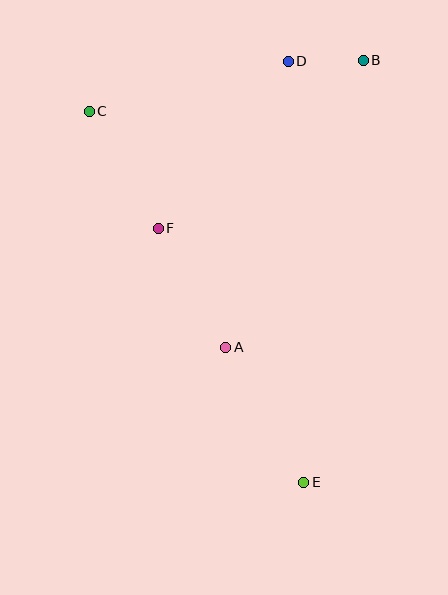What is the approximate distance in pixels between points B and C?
The distance between B and C is approximately 279 pixels.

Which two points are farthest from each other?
Points C and E are farthest from each other.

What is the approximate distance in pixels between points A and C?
The distance between A and C is approximately 273 pixels.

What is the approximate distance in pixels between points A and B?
The distance between A and B is approximately 318 pixels.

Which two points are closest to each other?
Points B and D are closest to each other.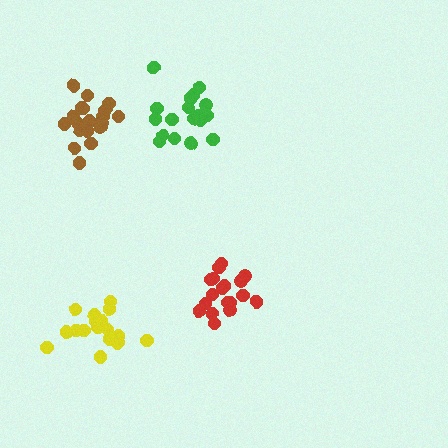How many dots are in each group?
Group 1: 21 dots, Group 2: 19 dots, Group 3: 19 dots, Group 4: 19 dots (78 total).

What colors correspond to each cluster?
The clusters are colored: brown, yellow, red, green.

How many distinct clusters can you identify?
There are 4 distinct clusters.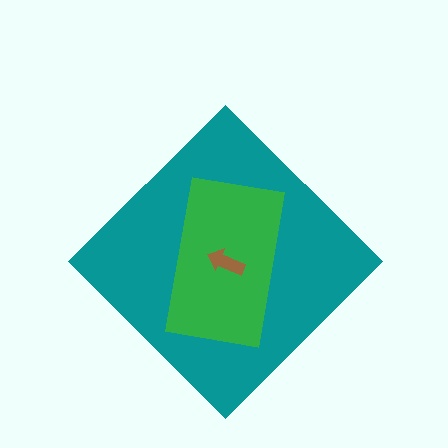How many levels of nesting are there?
3.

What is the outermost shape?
The teal diamond.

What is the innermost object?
The brown arrow.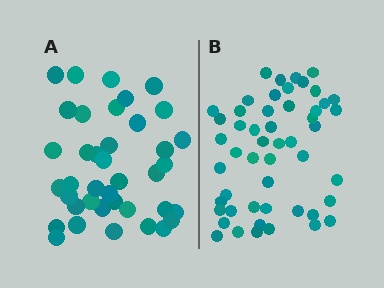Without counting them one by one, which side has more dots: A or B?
Region B (the right region) has more dots.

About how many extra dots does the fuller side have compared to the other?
Region B has roughly 12 or so more dots than region A.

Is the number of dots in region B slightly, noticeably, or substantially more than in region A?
Region B has noticeably more, but not dramatically so. The ratio is roughly 1.3 to 1.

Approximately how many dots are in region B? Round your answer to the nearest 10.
About 50 dots. (The exact count is 51, which rounds to 50.)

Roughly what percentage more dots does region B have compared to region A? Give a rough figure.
About 30% more.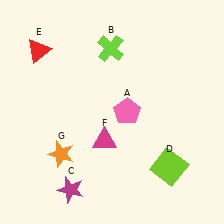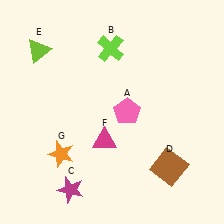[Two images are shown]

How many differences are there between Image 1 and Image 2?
There are 2 differences between the two images.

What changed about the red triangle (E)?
In Image 1, E is red. In Image 2, it changed to lime.